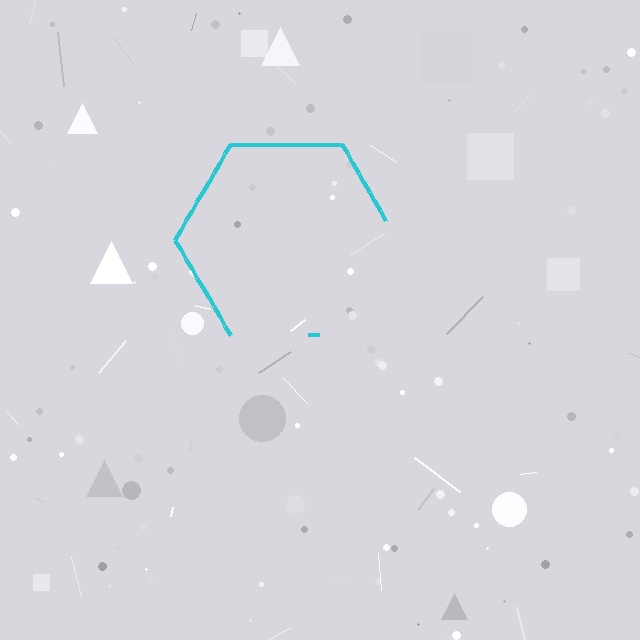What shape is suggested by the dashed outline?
The dashed outline suggests a hexagon.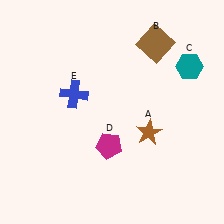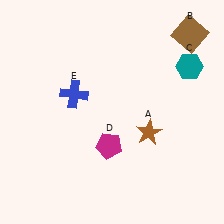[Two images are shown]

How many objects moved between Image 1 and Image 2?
1 object moved between the two images.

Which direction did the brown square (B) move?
The brown square (B) moved right.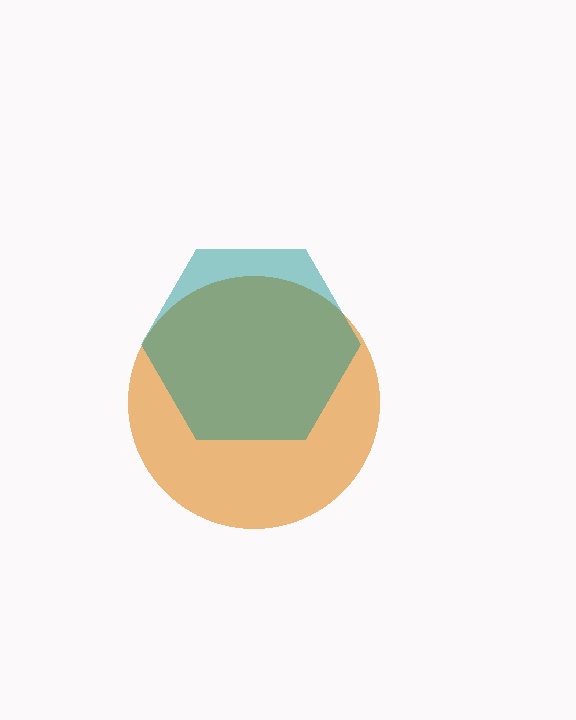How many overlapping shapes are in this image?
There are 2 overlapping shapes in the image.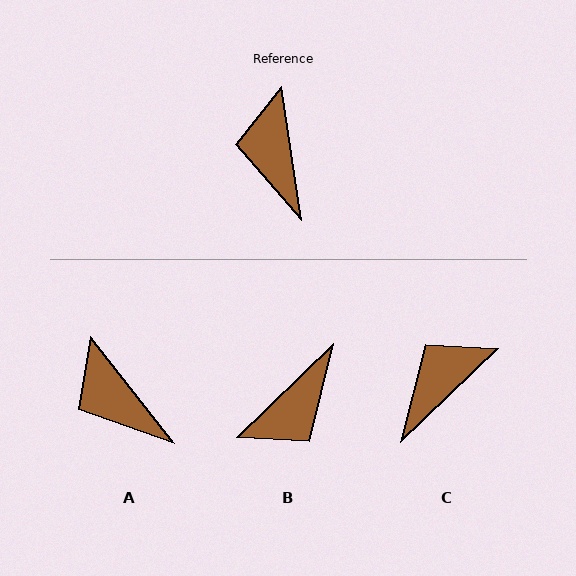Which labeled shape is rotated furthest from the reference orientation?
B, about 126 degrees away.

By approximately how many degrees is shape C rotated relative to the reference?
Approximately 55 degrees clockwise.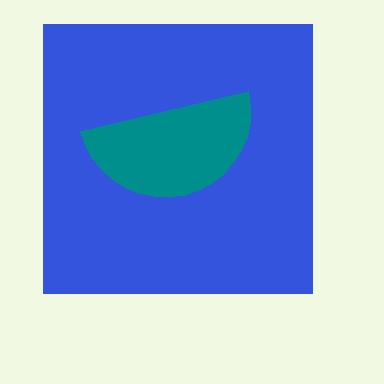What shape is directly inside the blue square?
The teal semicircle.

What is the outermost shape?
The blue square.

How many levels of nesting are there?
2.